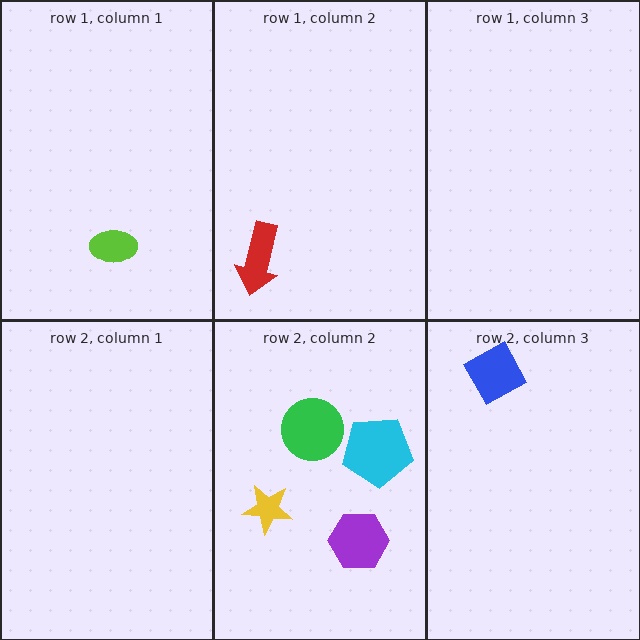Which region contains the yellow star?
The row 2, column 2 region.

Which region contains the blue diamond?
The row 2, column 3 region.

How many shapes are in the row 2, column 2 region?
4.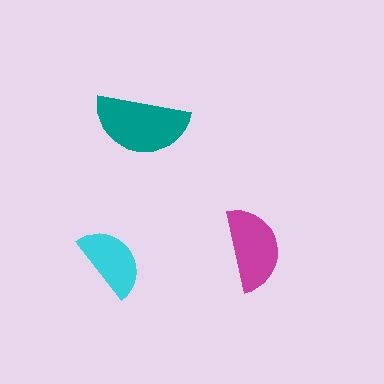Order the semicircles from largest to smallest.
the teal one, the magenta one, the cyan one.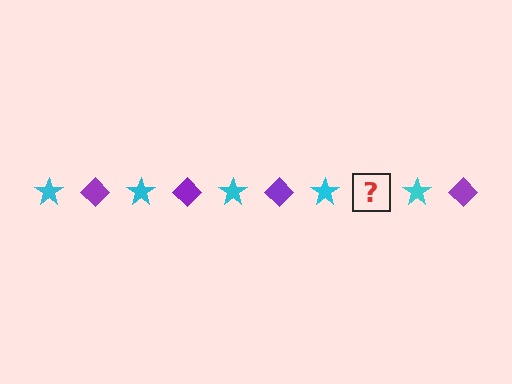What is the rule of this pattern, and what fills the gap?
The rule is that the pattern alternates between cyan star and purple diamond. The gap should be filled with a purple diamond.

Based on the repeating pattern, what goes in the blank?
The blank should be a purple diamond.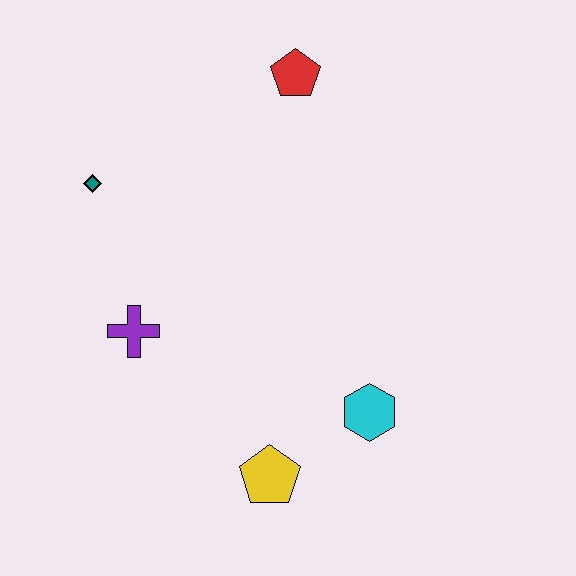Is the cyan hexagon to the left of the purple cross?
No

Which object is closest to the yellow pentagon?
The cyan hexagon is closest to the yellow pentagon.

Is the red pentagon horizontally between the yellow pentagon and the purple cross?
No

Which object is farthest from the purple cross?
The red pentagon is farthest from the purple cross.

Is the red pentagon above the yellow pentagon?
Yes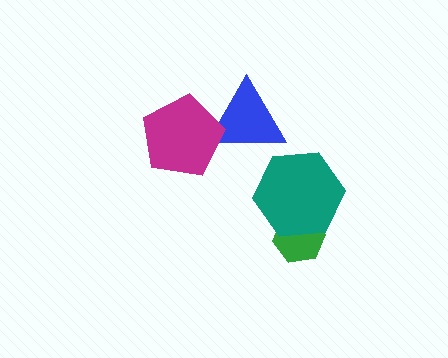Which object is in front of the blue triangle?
The magenta pentagon is in front of the blue triangle.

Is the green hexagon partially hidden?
Yes, it is partially covered by another shape.